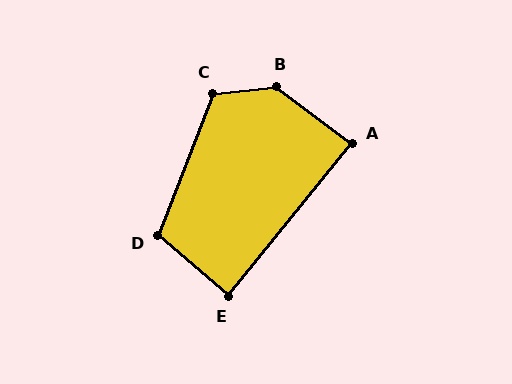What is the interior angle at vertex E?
Approximately 89 degrees (approximately right).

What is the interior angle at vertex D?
Approximately 109 degrees (obtuse).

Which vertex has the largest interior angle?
B, at approximately 136 degrees.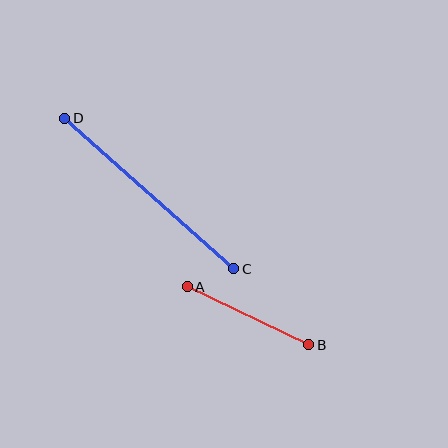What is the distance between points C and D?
The distance is approximately 226 pixels.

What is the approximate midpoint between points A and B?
The midpoint is at approximately (248, 316) pixels.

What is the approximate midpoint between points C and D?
The midpoint is at approximately (149, 193) pixels.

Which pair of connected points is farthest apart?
Points C and D are farthest apart.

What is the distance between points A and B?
The distance is approximately 135 pixels.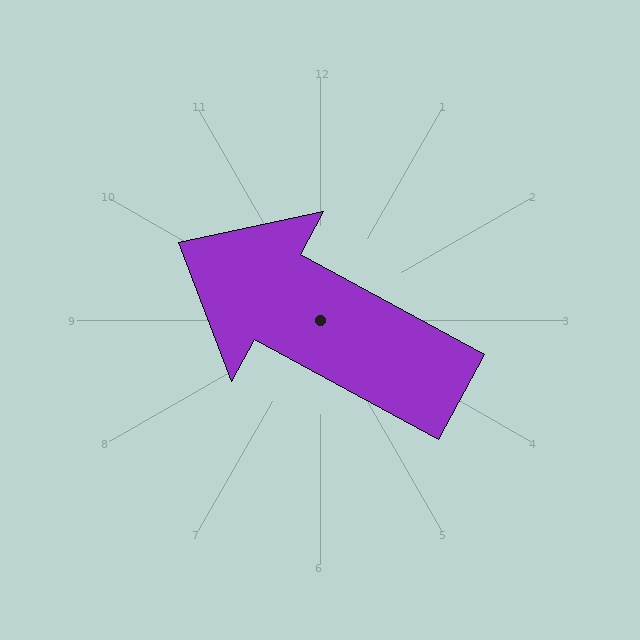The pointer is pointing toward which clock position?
Roughly 10 o'clock.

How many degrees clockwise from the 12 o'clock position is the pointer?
Approximately 299 degrees.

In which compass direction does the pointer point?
Northwest.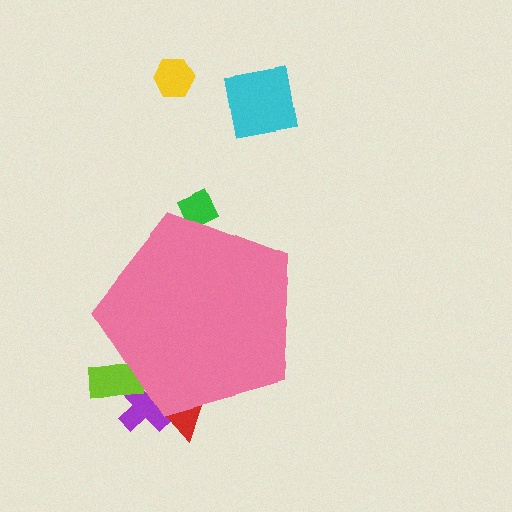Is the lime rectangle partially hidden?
Yes, the lime rectangle is partially hidden behind the pink pentagon.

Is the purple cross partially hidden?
Yes, the purple cross is partially hidden behind the pink pentagon.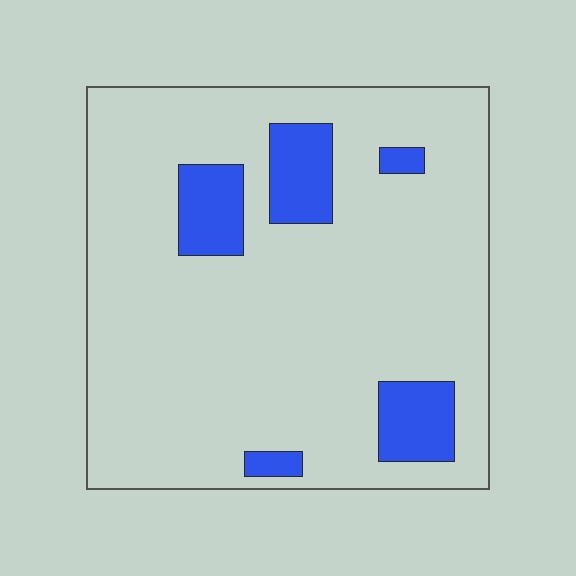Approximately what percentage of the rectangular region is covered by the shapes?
Approximately 15%.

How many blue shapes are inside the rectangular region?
5.